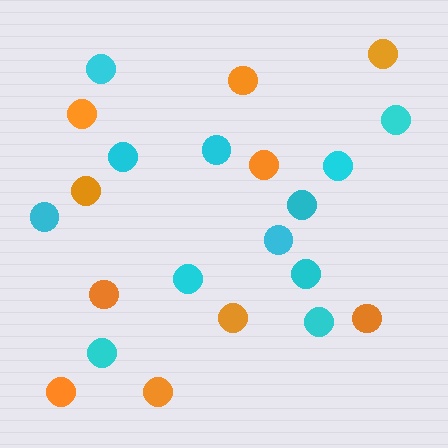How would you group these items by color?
There are 2 groups: one group of orange circles (10) and one group of cyan circles (12).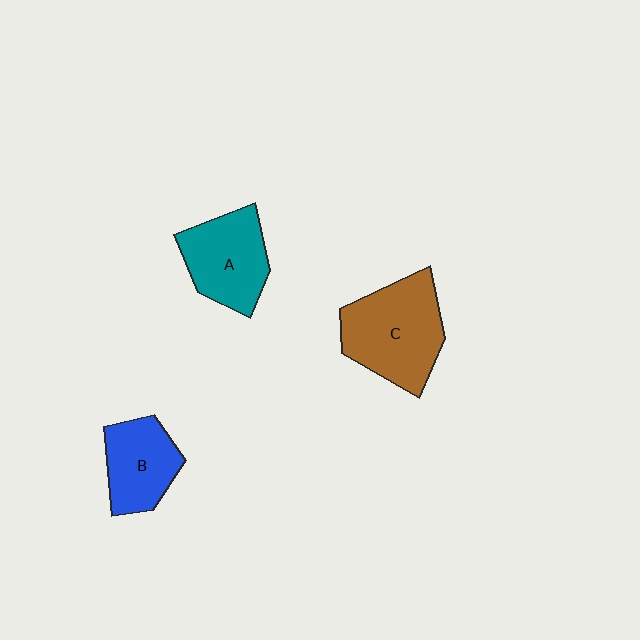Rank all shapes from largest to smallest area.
From largest to smallest: C (brown), A (teal), B (blue).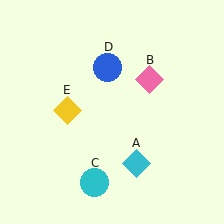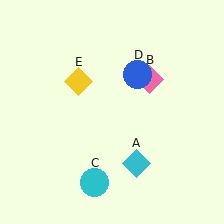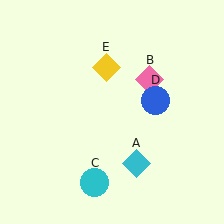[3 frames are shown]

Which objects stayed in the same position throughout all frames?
Cyan diamond (object A) and pink diamond (object B) and cyan circle (object C) remained stationary.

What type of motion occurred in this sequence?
The blue circle (object D), yellow diamond (object E) rotated clockwise around the center of the scene.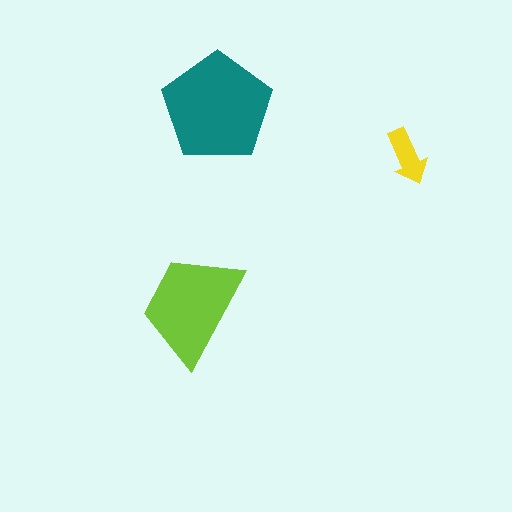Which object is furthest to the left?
The lime trapezoid is leftmost.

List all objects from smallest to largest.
The yellow arrow, the lime trapezoid, the teal pentagon.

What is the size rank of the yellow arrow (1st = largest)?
3rd.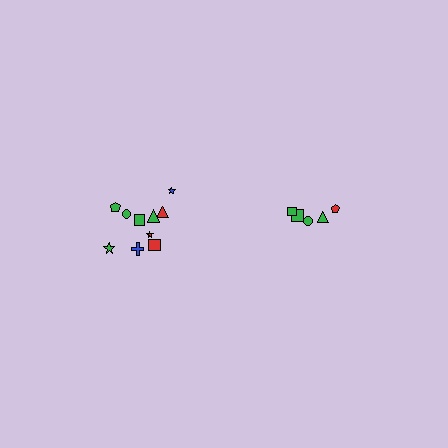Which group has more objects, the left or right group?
The left group.